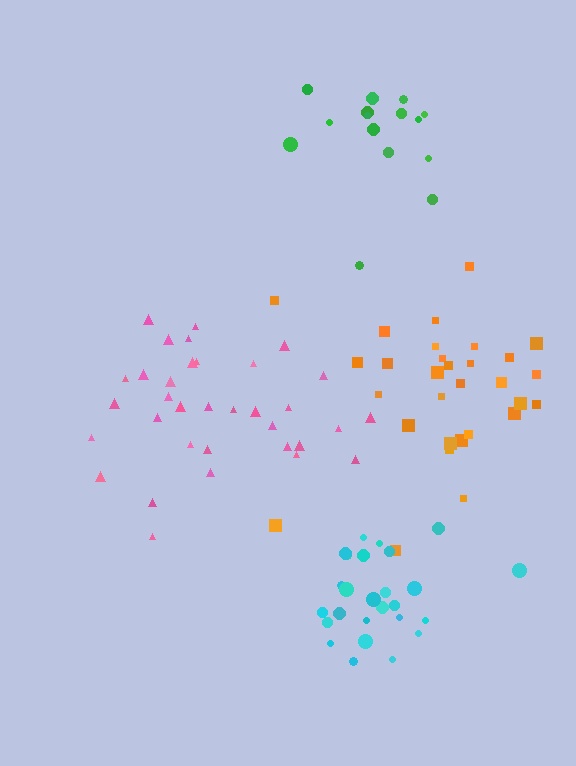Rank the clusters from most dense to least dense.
cyan, pink, orange, green.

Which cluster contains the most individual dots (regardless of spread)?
Pink (34).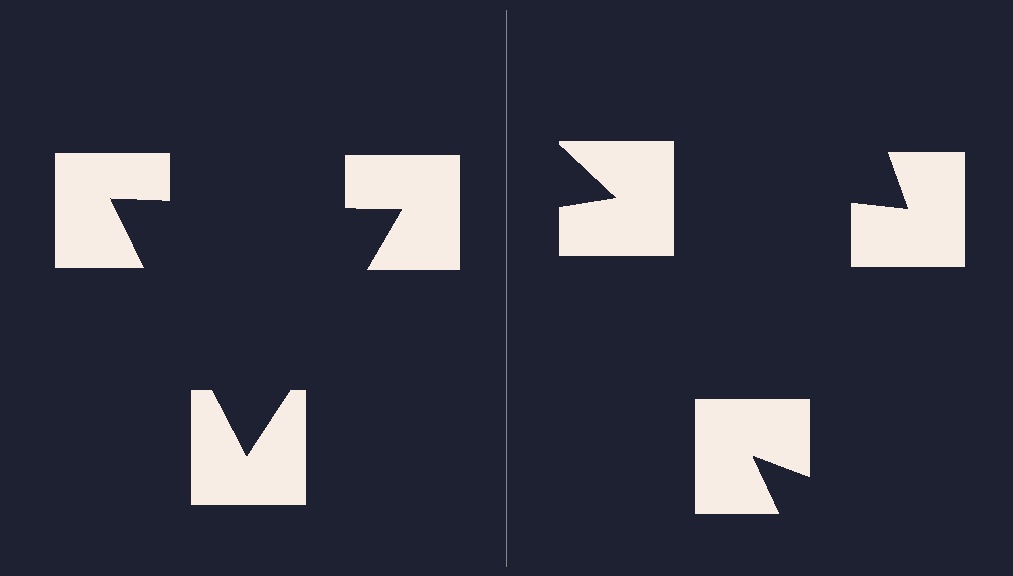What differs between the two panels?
The notched squares are positioned identically on both sides; only the wedge orientations differ. On the left they align to a triangle; on the right they are misaligned.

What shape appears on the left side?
An illusory triangle.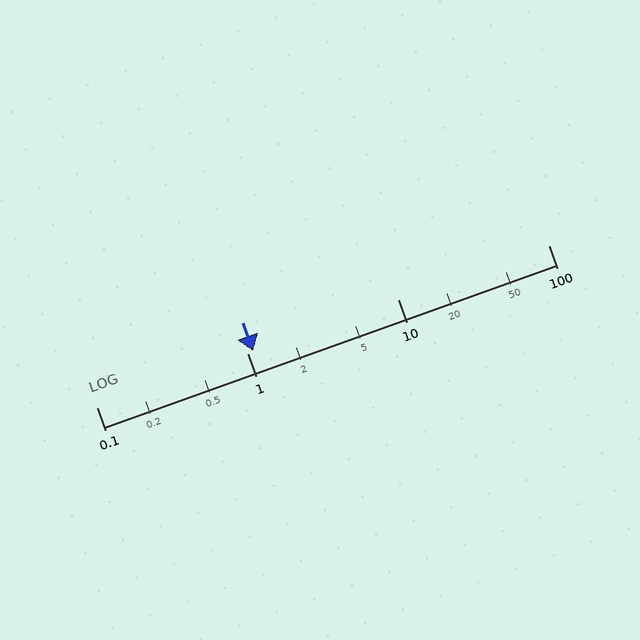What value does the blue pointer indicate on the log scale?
The pointer indicates approximately 1.1.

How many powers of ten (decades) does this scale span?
The scale spans 3 decades, from 0.1 to 100.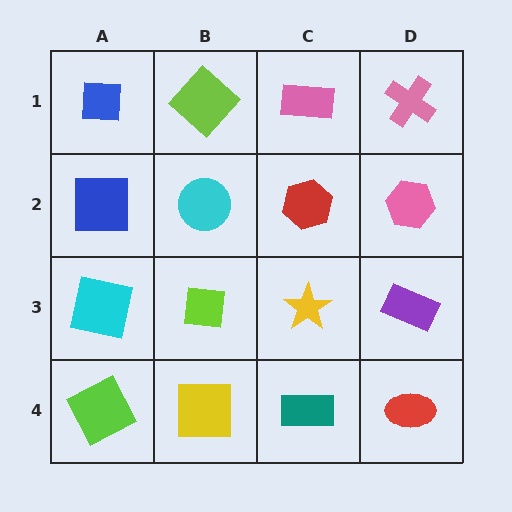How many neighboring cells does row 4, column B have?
3.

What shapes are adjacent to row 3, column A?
A blue square (row 2, column A), a lime square (row 4, column A), a lime square (row 3, column B).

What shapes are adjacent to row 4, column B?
A lime square (row 3, column B), a lime square (row 4, column A), a teal rectangle (row 4, column C).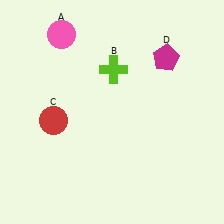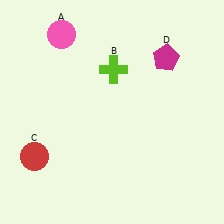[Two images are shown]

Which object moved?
The red circle (C) moved down.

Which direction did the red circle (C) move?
The red circle (C) moved down.